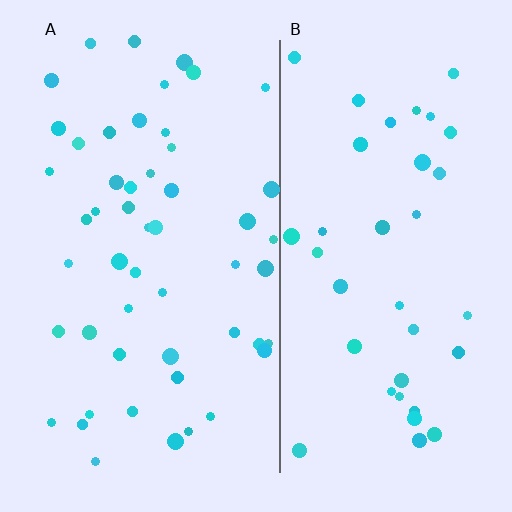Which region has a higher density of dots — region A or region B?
A (the left).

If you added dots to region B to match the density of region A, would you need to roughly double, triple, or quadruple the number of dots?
Approximately double.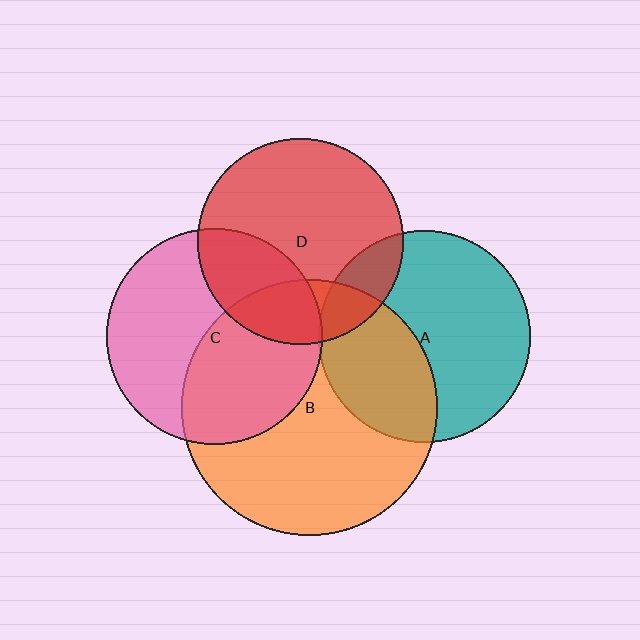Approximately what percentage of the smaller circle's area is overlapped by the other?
Approximately 5%.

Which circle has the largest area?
Circle B (orange).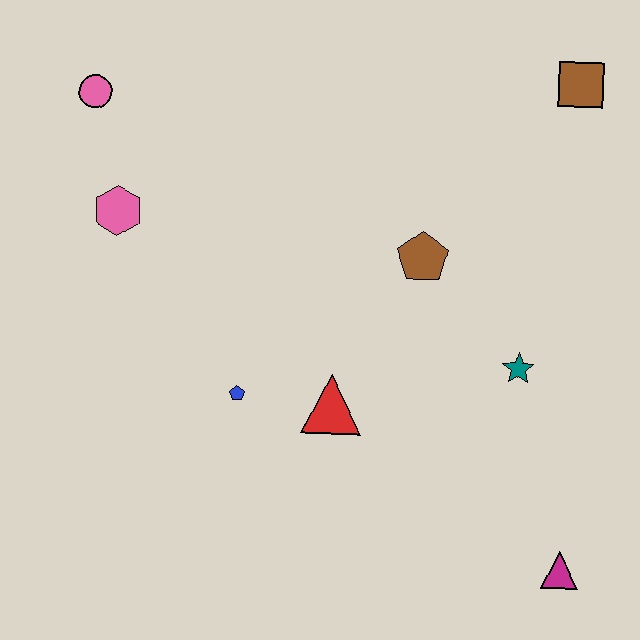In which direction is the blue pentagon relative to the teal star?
The blue pentagon is to the left of the teal star.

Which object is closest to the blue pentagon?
The red triangle is closest to the blue pentagon.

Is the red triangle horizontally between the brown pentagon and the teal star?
No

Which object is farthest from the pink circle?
The magenta triangle is farthest from the pink circle.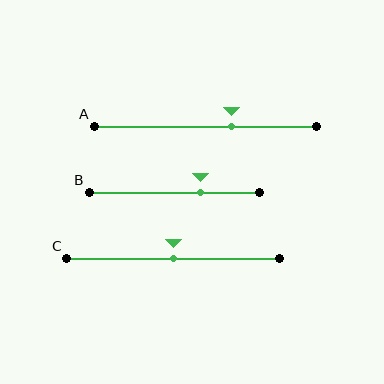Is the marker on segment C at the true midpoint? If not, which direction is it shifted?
Yes, the marker on segment C is at the true midpoint.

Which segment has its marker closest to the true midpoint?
Segment C has its marker closest to the true midpoint.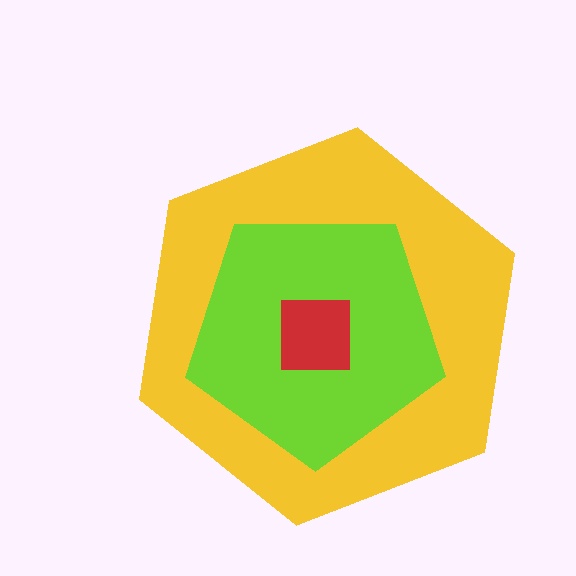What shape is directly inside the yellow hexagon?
The lime pentagon.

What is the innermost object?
The red square.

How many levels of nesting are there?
3.